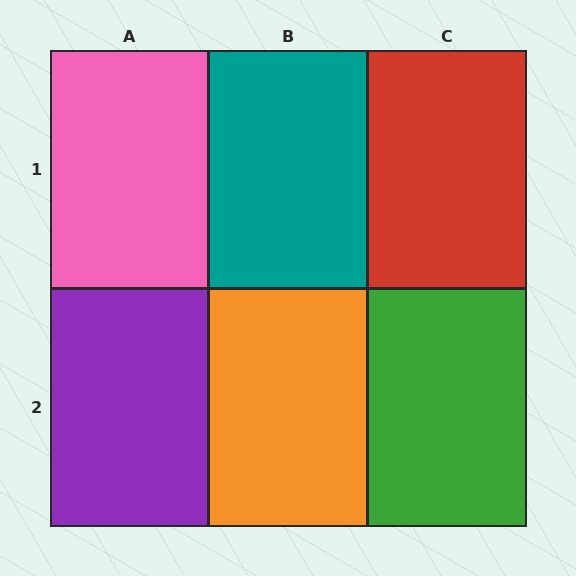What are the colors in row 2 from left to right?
Purple, orange, green.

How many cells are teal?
1 cell is teal.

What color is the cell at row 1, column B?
Teal.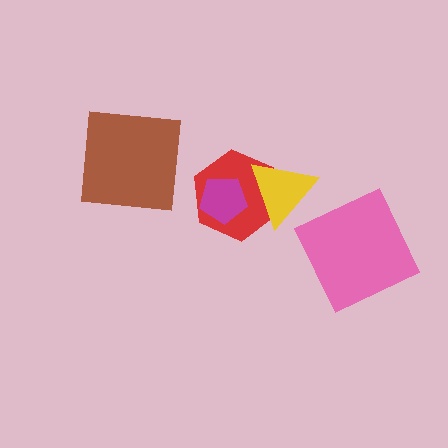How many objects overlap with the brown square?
0 objects overlap with the brown square.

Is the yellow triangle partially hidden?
No, no other shape covers it.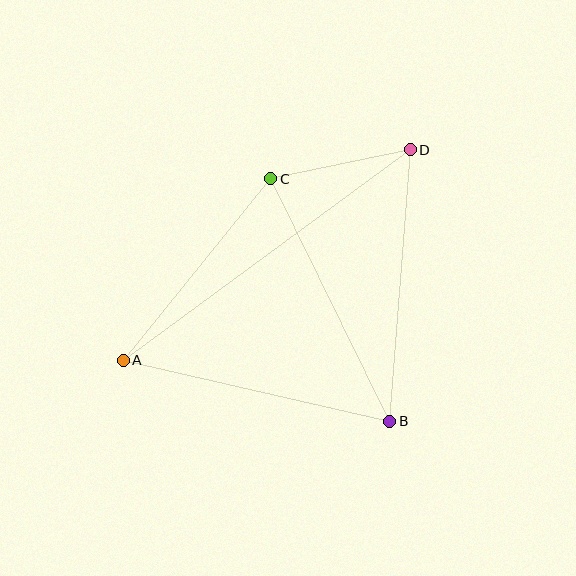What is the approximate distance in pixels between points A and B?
The distance between A and B is approximately 274 pixels.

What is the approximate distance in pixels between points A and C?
The distance between A and C is approximately 234 pixels.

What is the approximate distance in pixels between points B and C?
The distance between B and C is approximately 270 pixels.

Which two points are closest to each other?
Points C and D are closest to each other.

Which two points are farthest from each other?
Points A and D are farthest from each other.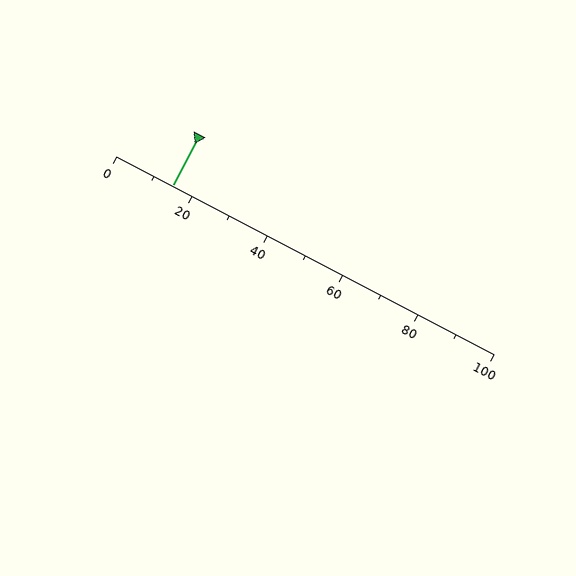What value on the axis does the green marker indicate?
The marker indicates approximately 15.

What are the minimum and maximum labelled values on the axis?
The axis runs from 0 to 100.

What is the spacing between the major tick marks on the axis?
The major ticks are spaced 20 apart.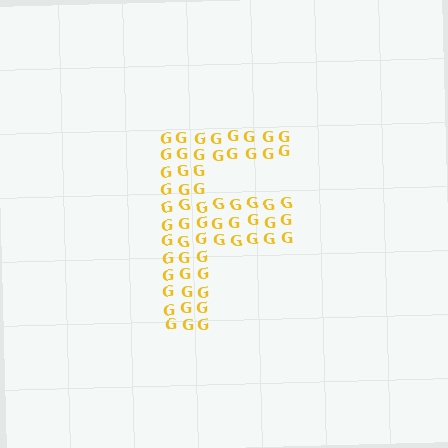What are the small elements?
The small elements are letter G's.